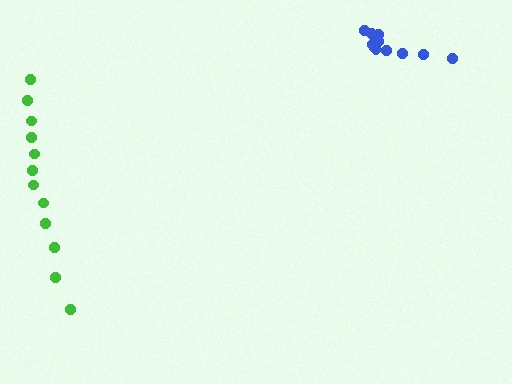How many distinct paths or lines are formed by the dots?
There are 2 distinct paths.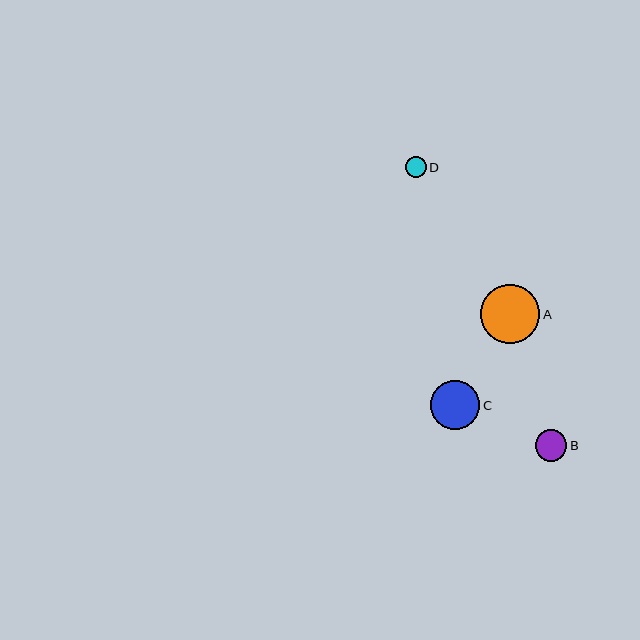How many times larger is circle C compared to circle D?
Circle C is approximately 2.3 times the size of circle D.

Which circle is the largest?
Circle A is the largest with a size of approximately 59 pixels.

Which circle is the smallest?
Circle D is the smallest with a size of approximately 21 pixels.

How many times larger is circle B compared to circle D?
Circle B is approximately 1.5 times the size of circle D.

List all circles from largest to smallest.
From largest to smallest: A, C, B, D.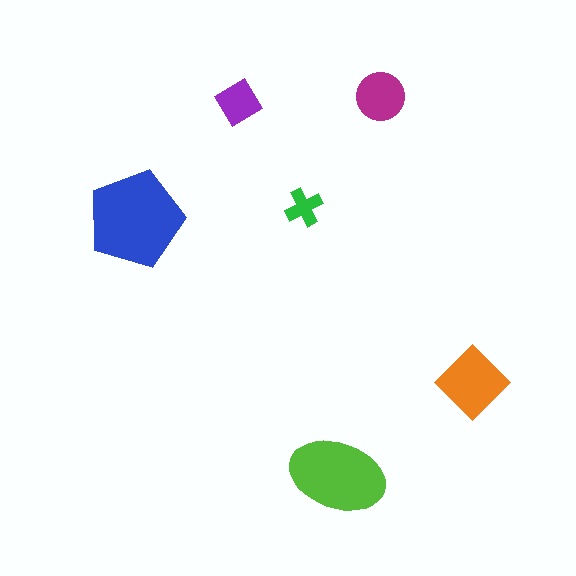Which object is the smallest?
The green cross.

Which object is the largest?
The blue pentagon.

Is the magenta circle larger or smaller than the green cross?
Larger.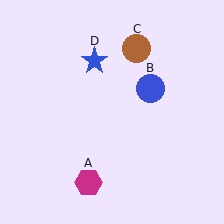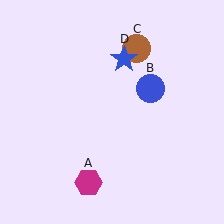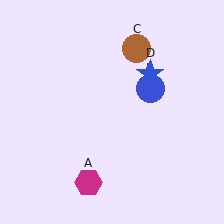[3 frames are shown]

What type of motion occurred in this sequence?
The blue star (object D) rotated clockwise around the center of the scene.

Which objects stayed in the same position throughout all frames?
Magenta hexagon (object A) and blue circle (object B) and brown circle (object C) remained stationary.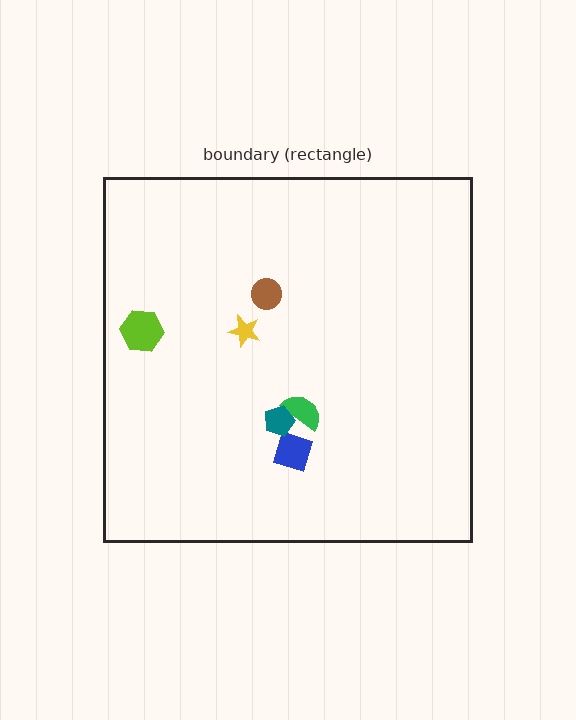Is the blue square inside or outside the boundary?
Inside.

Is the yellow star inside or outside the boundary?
Inside.